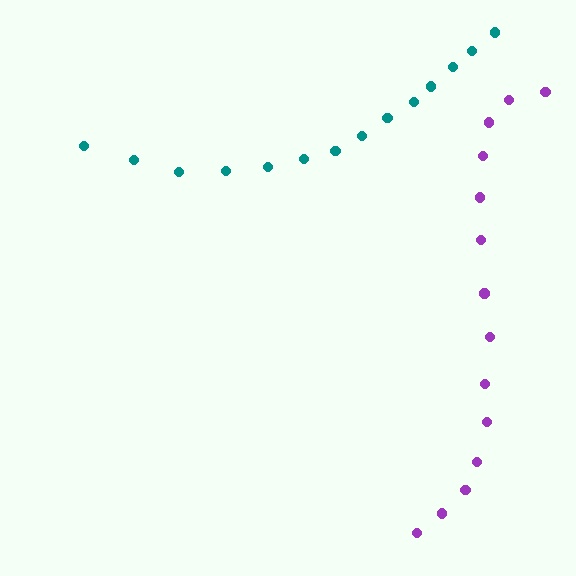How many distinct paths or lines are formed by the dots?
There are 2 distinct paths.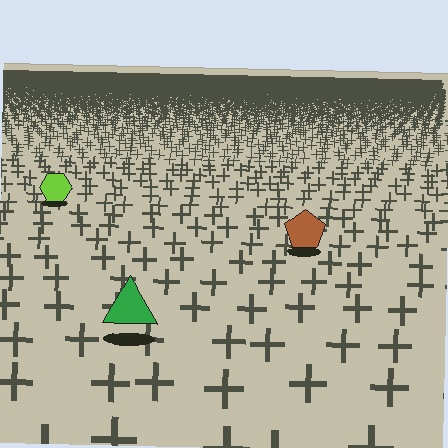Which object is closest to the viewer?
The green triangle is closest. The texture marks near it are larger and more spread out.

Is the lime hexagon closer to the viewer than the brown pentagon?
No. The brown pentagon is closer — you can tell from the texture gradient: the ground texture is coarser near it.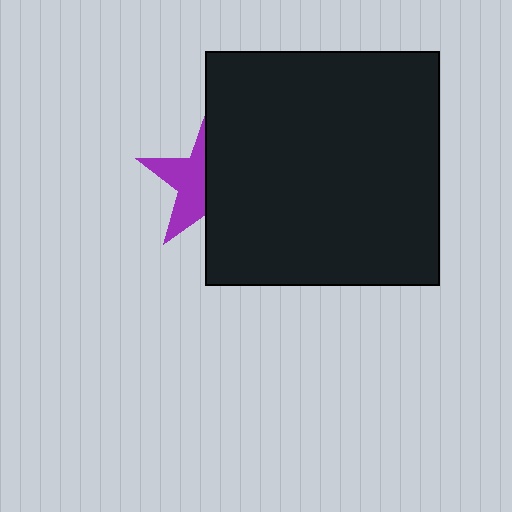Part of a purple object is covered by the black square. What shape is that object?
It is a star.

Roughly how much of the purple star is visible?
About half of it is visible (roughly 46%).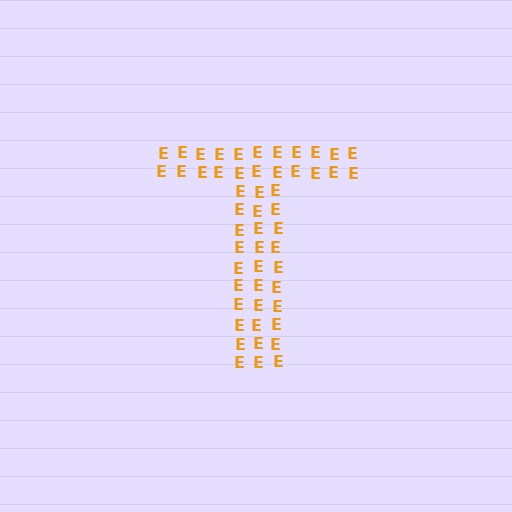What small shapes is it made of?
It is made of small letter E's.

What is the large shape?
The large shape is the letter T.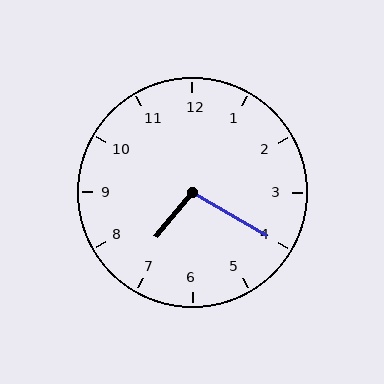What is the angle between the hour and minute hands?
Approximately 100 degrees.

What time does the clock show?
7:20.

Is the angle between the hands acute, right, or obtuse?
It is obtuse.